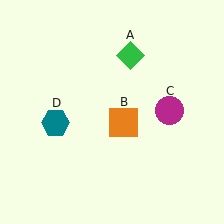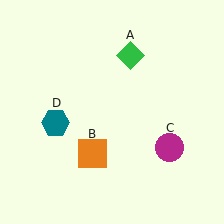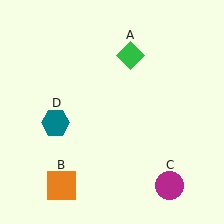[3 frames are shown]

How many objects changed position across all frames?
2 objects changed position: orange square (object B), magenta circle (object C).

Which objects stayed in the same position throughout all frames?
Green diamond (object A) and teal hexagon (object D) remained stationary.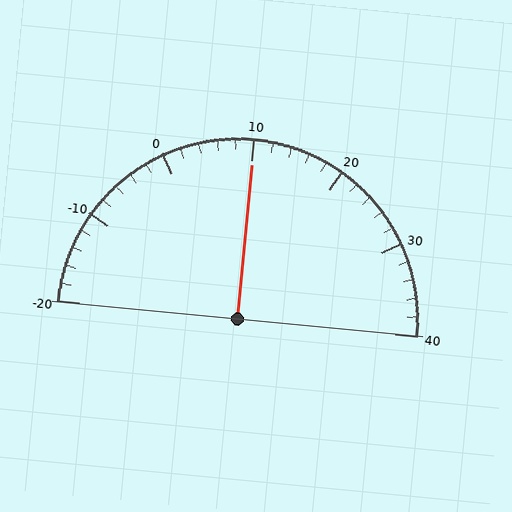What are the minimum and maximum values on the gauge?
The gauge ranges from -20 to 40.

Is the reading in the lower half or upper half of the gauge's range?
The reading is in the upper half of the range (-20 to 40).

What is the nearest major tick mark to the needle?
The nearest major tick mark is 10.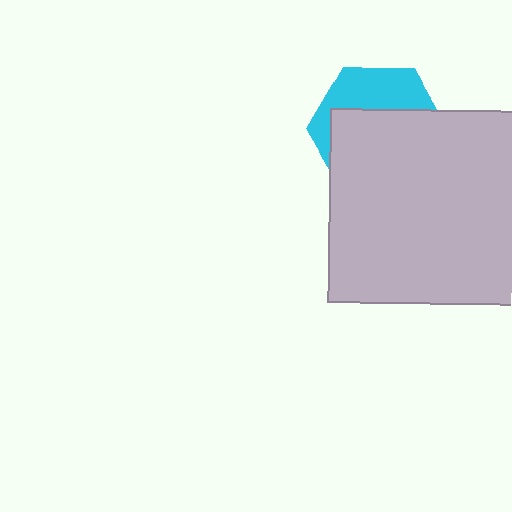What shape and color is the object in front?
The object in front is a light gray square.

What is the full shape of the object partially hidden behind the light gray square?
The partially hidden object is a cyan hexagon.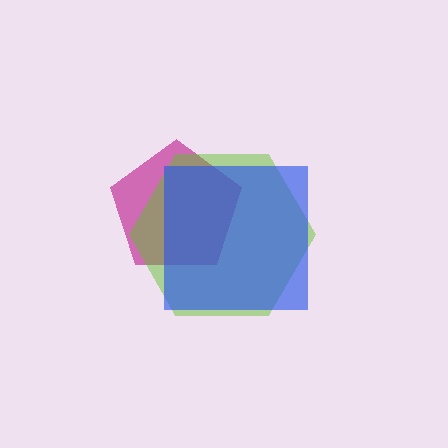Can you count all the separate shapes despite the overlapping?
Yes, there are 3 separate shapes.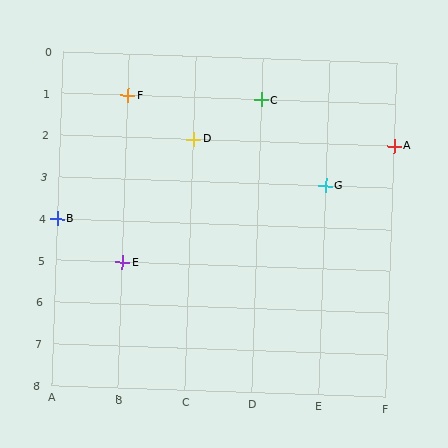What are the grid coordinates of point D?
Point D is at grid coordinates (C, 2).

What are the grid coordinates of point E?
Point E is at grid coordinates (B, 5).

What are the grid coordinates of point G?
Point G is at grid coordinates (E, 3).